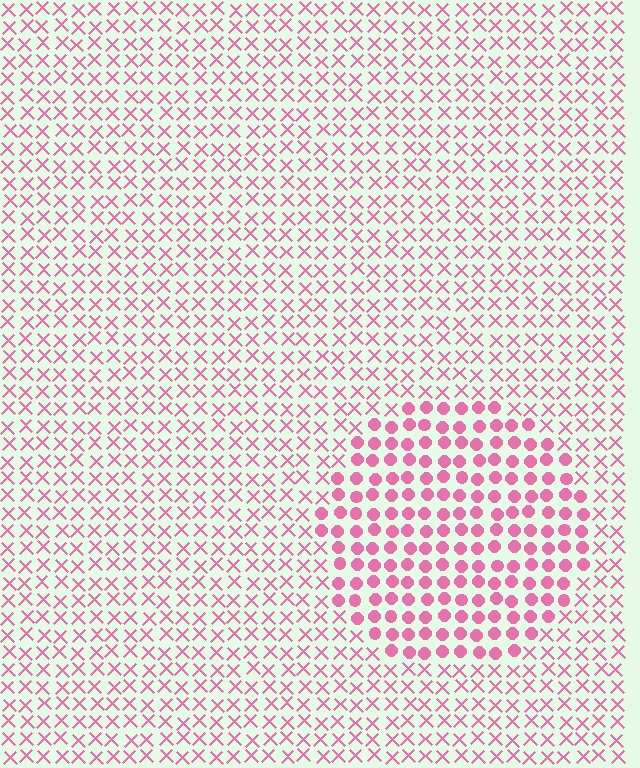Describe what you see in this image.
The image is filled with small pink elements arranged in a uniform grid. A circle-shaped region contains circles, while the surrounding area contains X marks. The boundary is defined purely by the change in element shape.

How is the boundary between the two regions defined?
The boundary is defined by a change in element shape: circles inside vs. X marks outside. All elements share the same color and spacing.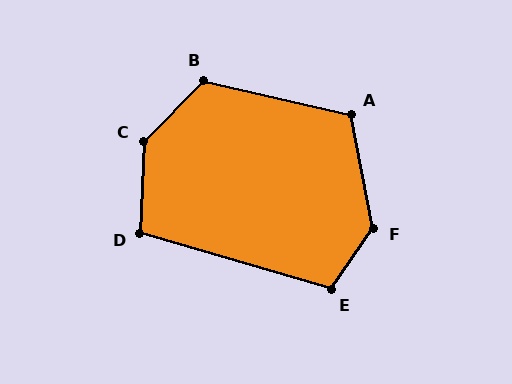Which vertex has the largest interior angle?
C, at approximately 138 degrees.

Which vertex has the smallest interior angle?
D, at approximately 104 degrees.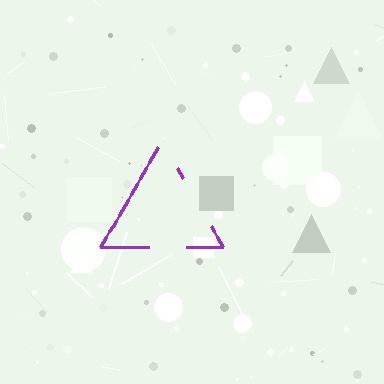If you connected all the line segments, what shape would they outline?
They would outline a triangle.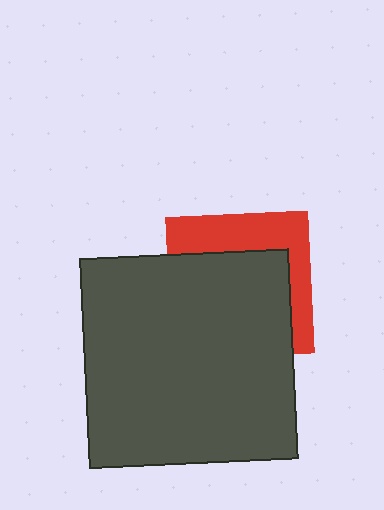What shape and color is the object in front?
The object in front is a dark gray square.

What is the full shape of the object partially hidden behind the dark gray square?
The partially hidden object is a red square.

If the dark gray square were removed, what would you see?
You would see the complete red square.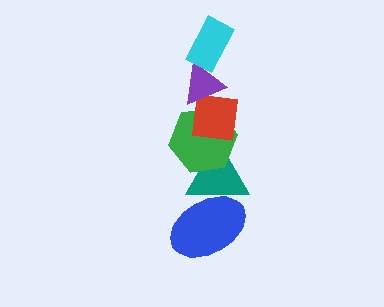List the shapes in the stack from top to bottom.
From top to bottom: the cyan rectangle, the purple triangle, the red square, the green hexagon, the teal triangle, the blue ellipse.